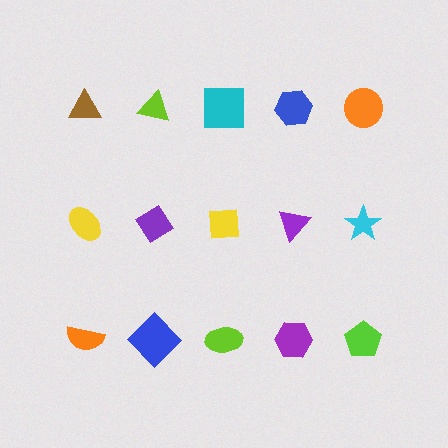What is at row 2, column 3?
A yellow square.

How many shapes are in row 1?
5 shapes.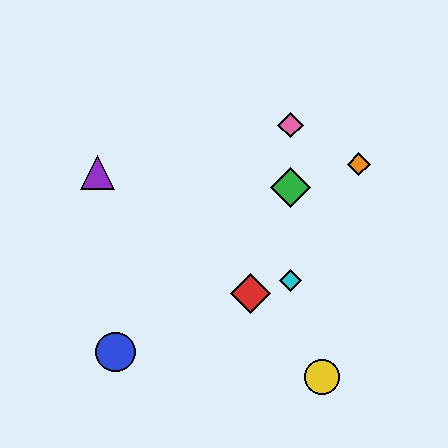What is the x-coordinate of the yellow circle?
The yellow circle is at x≈322.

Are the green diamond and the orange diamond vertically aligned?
No, the green diamond is at x≈290 and the orange diamond is at x≈359.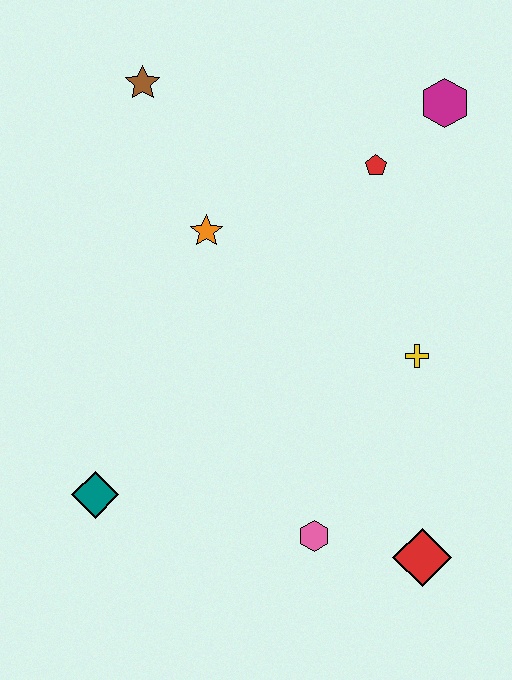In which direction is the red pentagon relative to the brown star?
The red pentagon is to the right of the brown star.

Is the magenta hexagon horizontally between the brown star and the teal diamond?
No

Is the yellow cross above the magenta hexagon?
No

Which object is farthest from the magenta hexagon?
The teal diamond is farthest from the magenta hexagon.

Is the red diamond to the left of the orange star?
No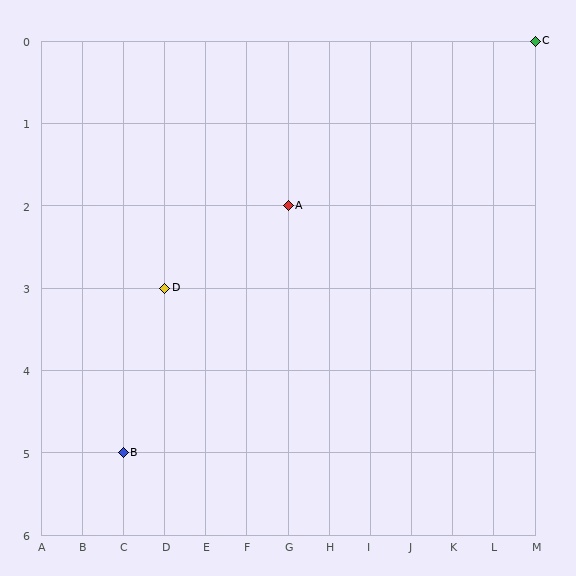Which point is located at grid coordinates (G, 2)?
Point A is at (G, 2).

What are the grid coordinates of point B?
Point B is at grid coordinates (C, 5).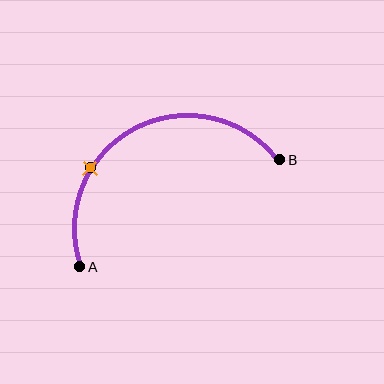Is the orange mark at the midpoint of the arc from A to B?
No. The orange mark lies on the arc but is closer to endpoint A. The arc midpoint would be at the point on the curve equidistant along the arc from both A and B.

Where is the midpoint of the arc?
The arc midpoint is the point on the curve farthest from the straight line joining A and B. It sits above that line.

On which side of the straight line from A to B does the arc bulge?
The arc bulges above the straight line connecting A and B.